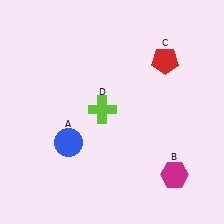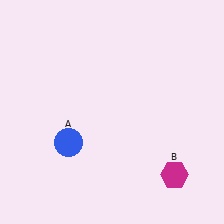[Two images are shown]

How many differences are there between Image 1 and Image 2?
There are 2 differences between the two images.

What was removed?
The lime cross (D), the red pentagon (C) were removed in Image 2.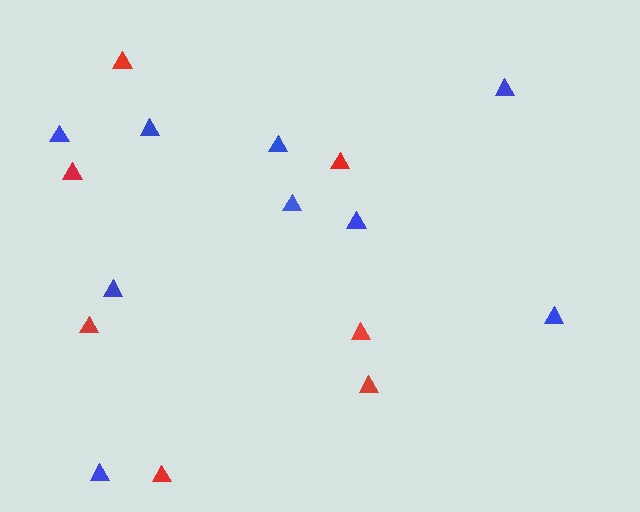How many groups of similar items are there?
There are 2 groups: one group of red triangles (7) and one group of blue triangles (9).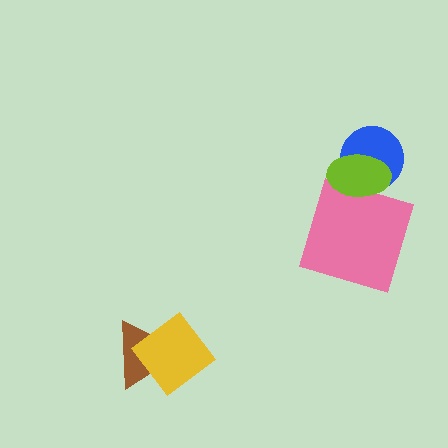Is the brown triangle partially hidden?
Yes, it is partially covered by another shape.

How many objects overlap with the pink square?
1 object overlaps with the pink square.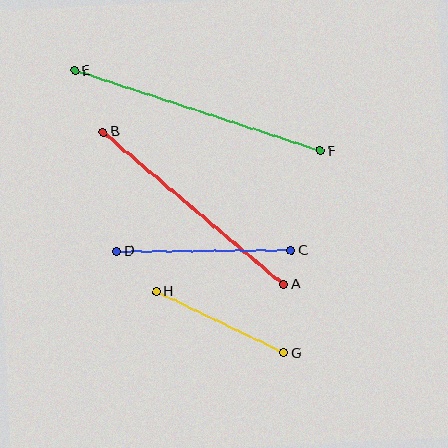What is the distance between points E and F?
The distance is approximately 259 pixels.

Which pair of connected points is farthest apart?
Points E and F are farthest apart.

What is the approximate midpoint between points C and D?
The midpoint is at approximately (204, 251) pixels.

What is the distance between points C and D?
The distance is approximately 174 pixels.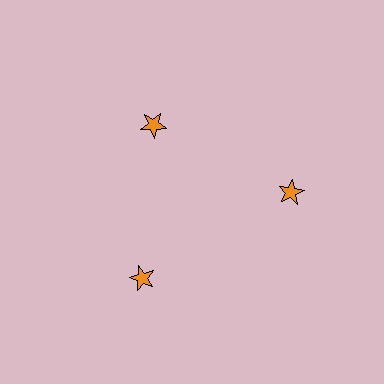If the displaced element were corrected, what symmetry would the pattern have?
It would have 3-fold rotational symmetry — the pattern would map onto itself every 120 degrees.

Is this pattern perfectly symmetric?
No. The 3 orange stars are arranged in a ring, but one element near the 11 o'clock position is pulled inward toward the center, breaking the 3-fold rotational symmetry.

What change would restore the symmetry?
The symmetry would be restored by moving it outward, back onto the ring so that all 3 stars sit at equal angles and equal distance from the center.